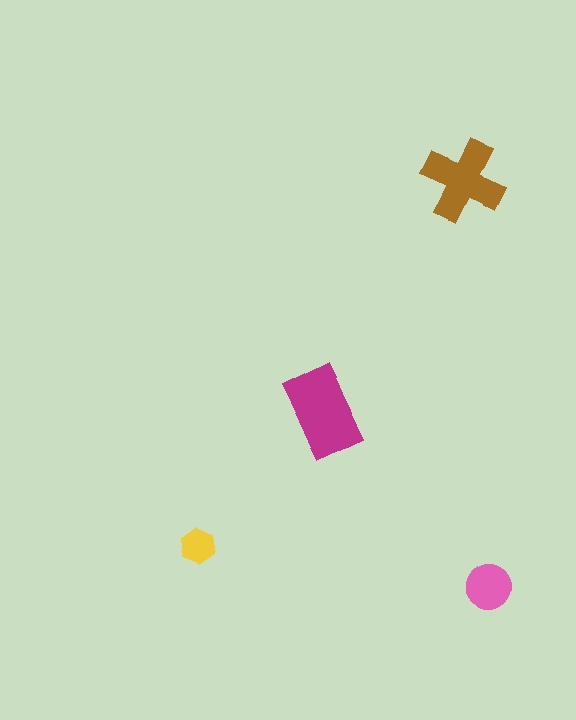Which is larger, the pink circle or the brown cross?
The brown cross.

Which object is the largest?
The magenta rectangle.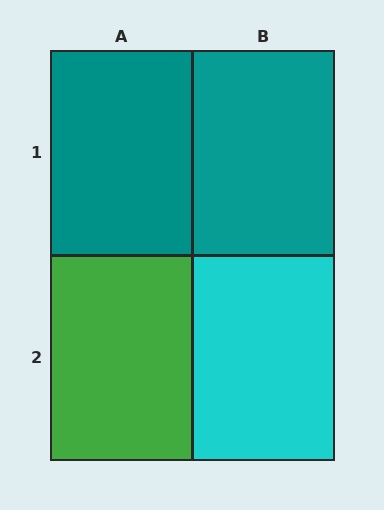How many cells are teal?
2 cells are teal.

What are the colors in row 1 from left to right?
Teal, teal.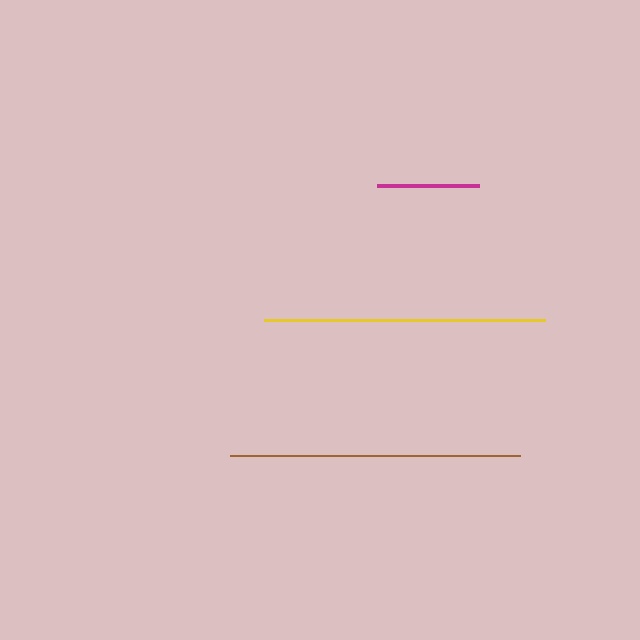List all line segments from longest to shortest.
From longest to shortest: brown, yellow, magenta.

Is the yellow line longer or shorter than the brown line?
The brown line is longer than the yellow line.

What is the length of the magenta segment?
The magenta segment is approximately 102 pixels long.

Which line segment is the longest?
The brown line is the longest at approximately 290 pixels.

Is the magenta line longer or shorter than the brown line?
The brown line is longer than the magenta line.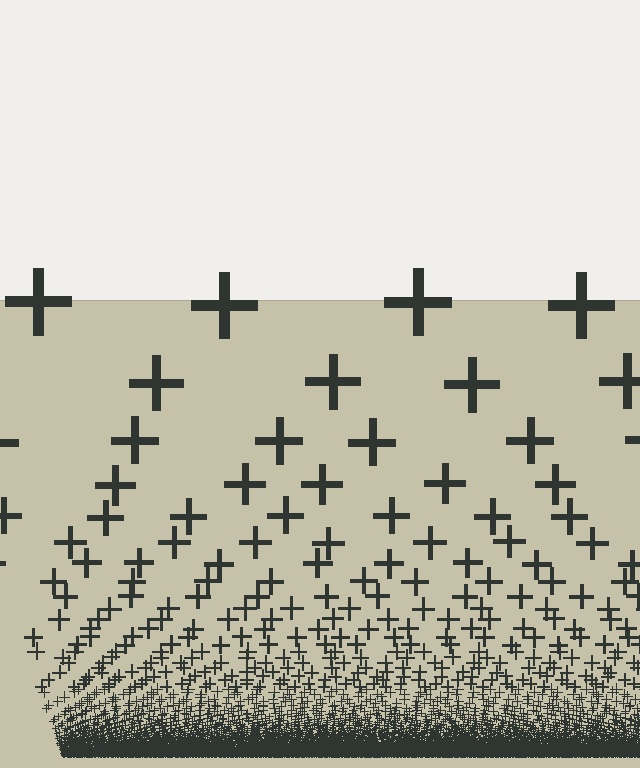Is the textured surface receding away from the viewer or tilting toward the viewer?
The surface appears to tilt toward the viewer. Texture elements get larger and sparser toward the top.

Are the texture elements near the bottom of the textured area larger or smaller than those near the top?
Smaller. The gradient is inverted — elements near the bottom are smaller and denser.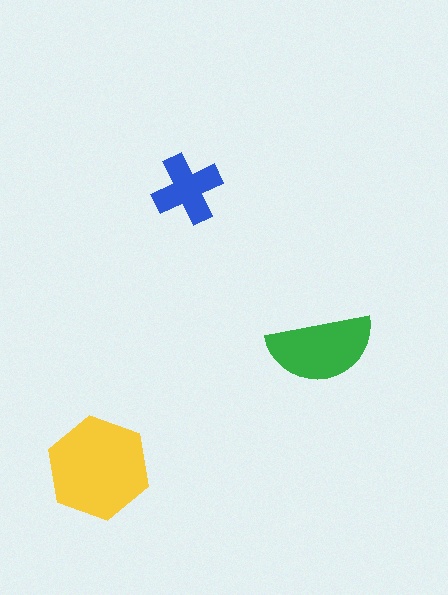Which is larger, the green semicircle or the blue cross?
The green semicircle.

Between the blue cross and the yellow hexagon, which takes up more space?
The yellow hexagon.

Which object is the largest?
The yellow hexagon.